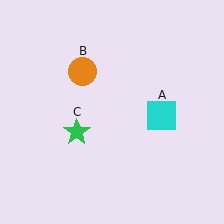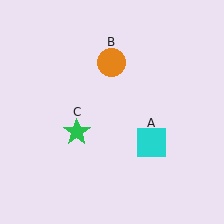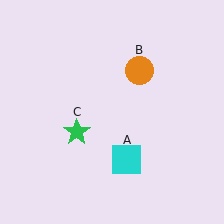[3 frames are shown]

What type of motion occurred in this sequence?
The cyan square (object A), orange circle (object B) rotated clockwise around the center of the scene.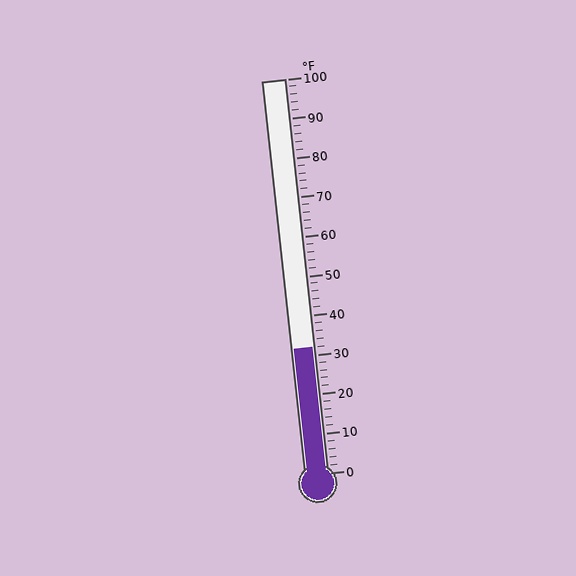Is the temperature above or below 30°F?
The temperature is above 30°F.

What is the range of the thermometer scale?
The thermometer scale ranges from 0°F to 100°F.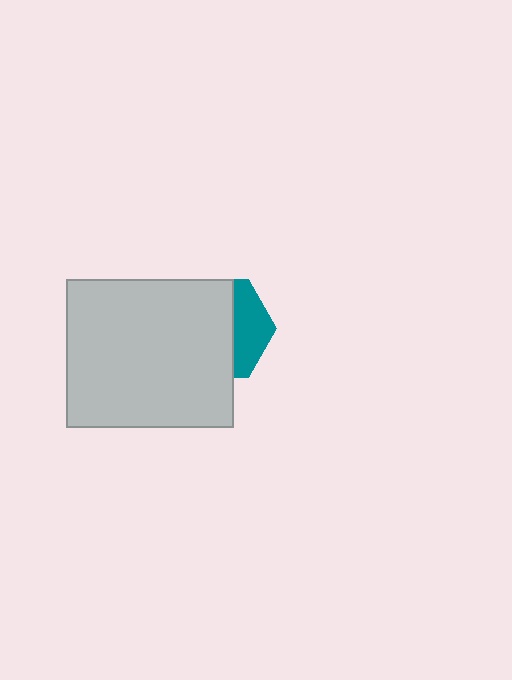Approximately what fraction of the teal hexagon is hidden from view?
Roughly 66% of the teal hexagon is hidden behind the light gray rectangle.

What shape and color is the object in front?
The object in front is a light gray rectangle.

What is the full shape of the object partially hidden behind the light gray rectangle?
The partially hidden object is a teal hexagon.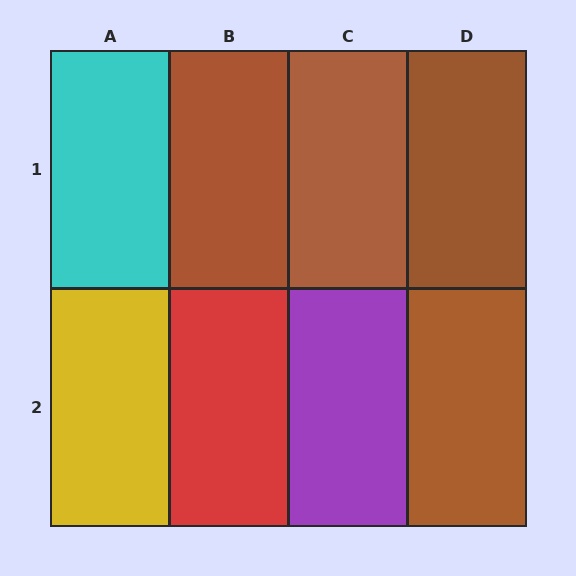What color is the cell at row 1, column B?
Brown.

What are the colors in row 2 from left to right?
Yellow, red, purple, brown.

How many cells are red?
1 cell is red.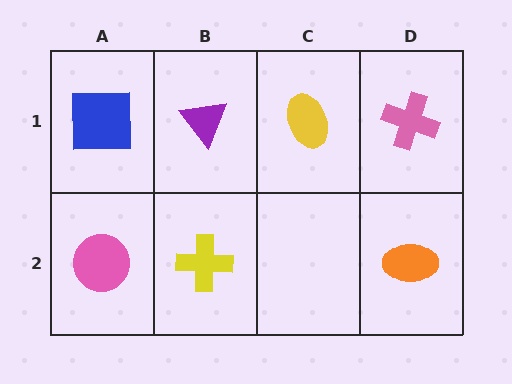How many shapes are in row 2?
3 shapes.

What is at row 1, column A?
A blue square.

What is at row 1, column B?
A purple triangle.